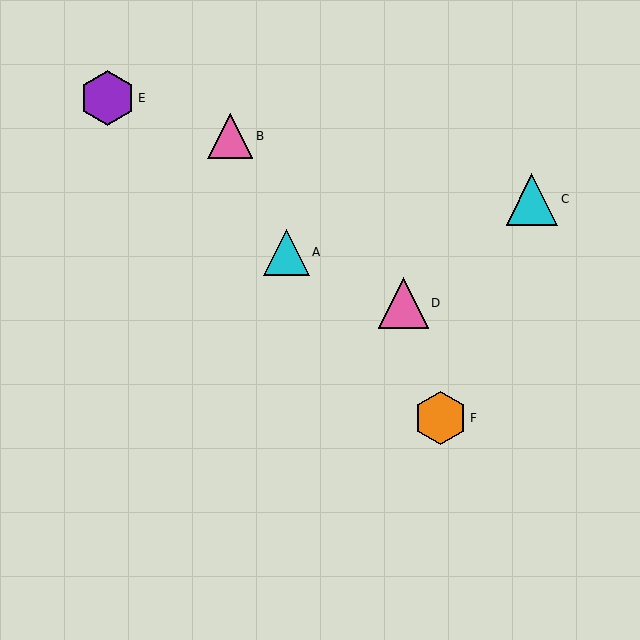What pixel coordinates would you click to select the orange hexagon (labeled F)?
Click at (440, 418) to select the orange hexagon F.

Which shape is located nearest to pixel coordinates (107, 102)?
The purple hexagon (labeled E) at (108, 98) is nearest to that location.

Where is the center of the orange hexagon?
The center of the orange hexagon is at (440, 418).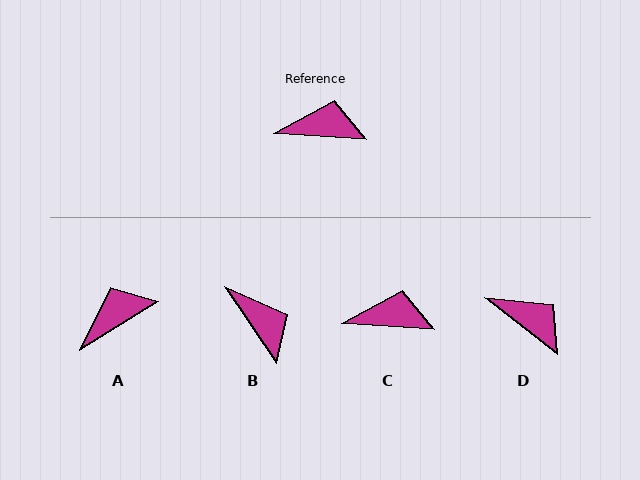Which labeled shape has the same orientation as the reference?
C.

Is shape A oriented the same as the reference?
No, it is off by about 36 degrees.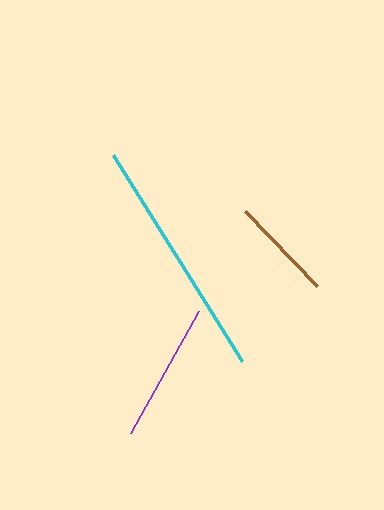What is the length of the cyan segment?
The cyan segment is approximately 243 pixels long.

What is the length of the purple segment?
The purple segment is approximately 140 pixels long.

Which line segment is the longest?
The cyan line is the longest at approximately 243 pixels.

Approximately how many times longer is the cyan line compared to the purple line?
The cyan line is approximately 1.7 times the length of the purple line.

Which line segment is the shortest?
The brown line is the shortest at approximately 103 pixels.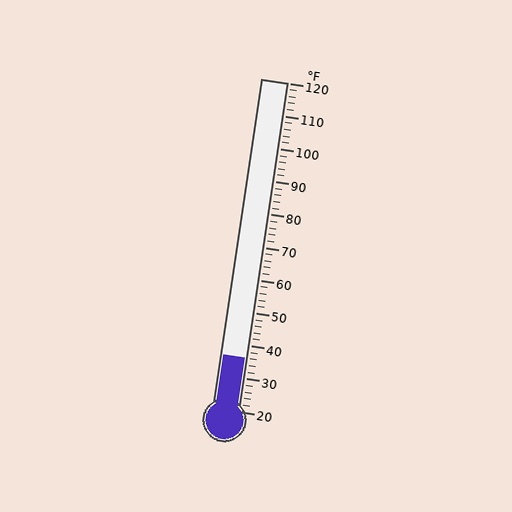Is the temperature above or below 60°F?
The temperature is below 60°F.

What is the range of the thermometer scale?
The thermometer scale ranges from 20°F to 120°F.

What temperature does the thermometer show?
The thermometer shows approximately 36°F.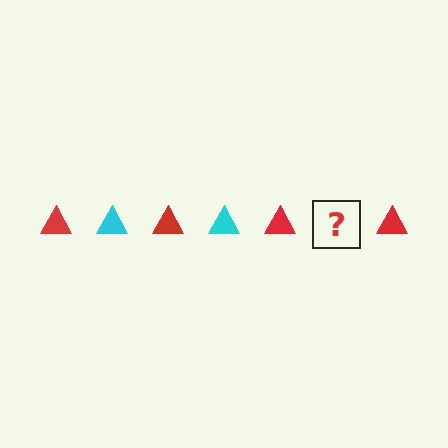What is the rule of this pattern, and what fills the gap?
The rule is that the pattern cycles through red, cyan triangles. The gap should be filled with a cyan triangle.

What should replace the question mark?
The question mark should be replaced with a cyan triangle.